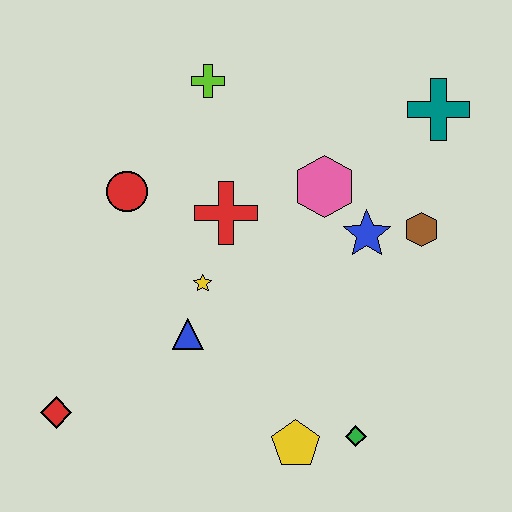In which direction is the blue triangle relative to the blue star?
The blue triangle is to the left of the blue star.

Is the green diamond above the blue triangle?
No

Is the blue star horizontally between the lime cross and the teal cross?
Yes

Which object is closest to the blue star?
The brown hexagon is closest to the blue star.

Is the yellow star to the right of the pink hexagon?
No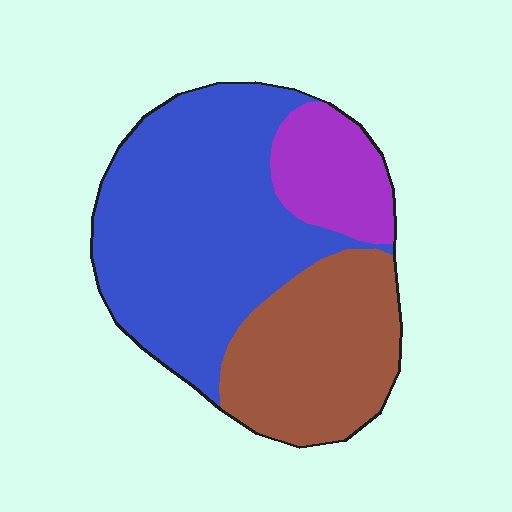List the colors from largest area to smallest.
From largest to smallest: blue, brown, purple.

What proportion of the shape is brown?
Brown takes up between a quarter and a half of the shape.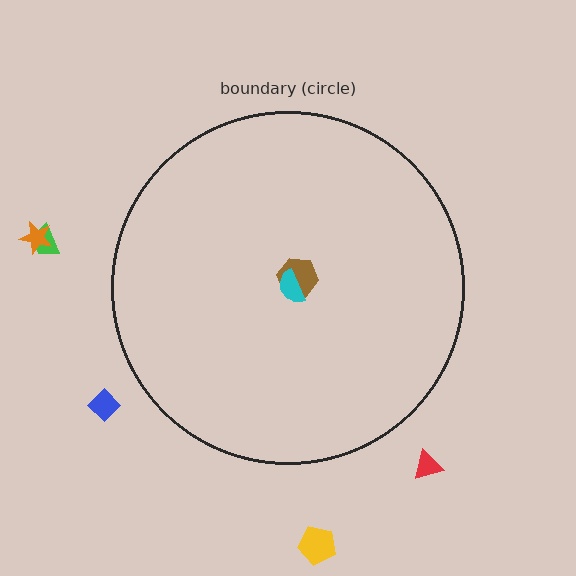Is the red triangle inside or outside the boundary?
Outside.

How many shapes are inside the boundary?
2 inside, 5 outside.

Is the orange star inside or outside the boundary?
Outside.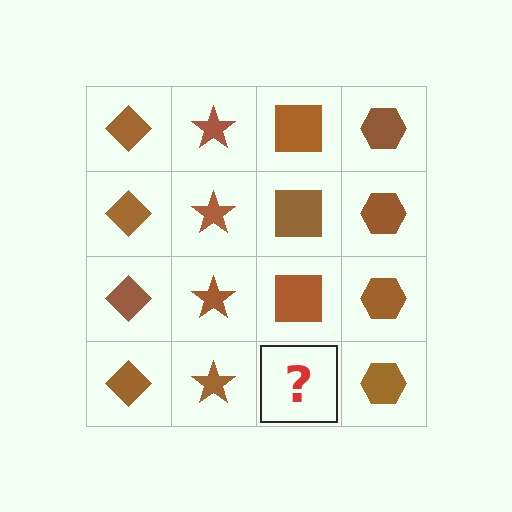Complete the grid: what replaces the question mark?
The question mark should be replaced with a brown square.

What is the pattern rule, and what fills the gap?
The rule is that each column has a consistent shape. The gap should be filled with a brown square.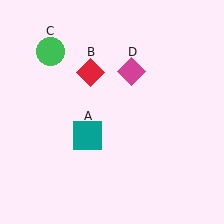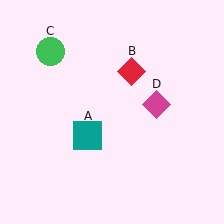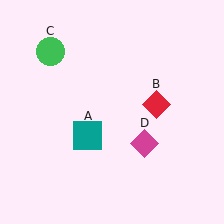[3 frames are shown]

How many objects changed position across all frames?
2 objects changed position: red diamond (object B), magenta diamond (object D).